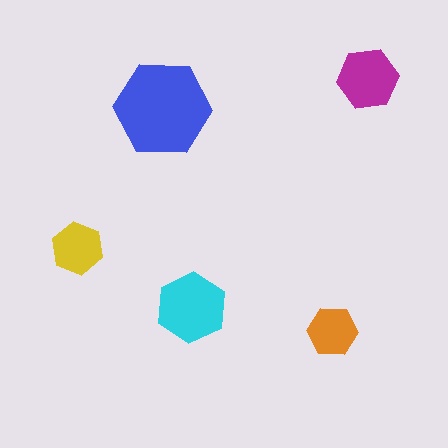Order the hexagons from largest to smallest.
the blue one, the cyan one, the magenta one, the yellow one, the orange one.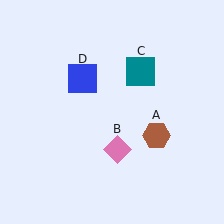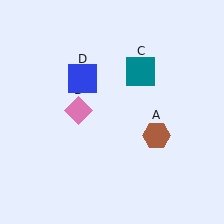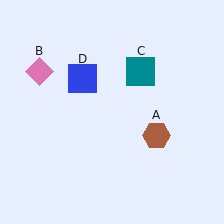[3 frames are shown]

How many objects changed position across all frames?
1 object changed position: pink diamond (object B).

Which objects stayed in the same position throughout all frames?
Brown hexagon (object A) and teal square (object C) and blue square (object D) remained stationary.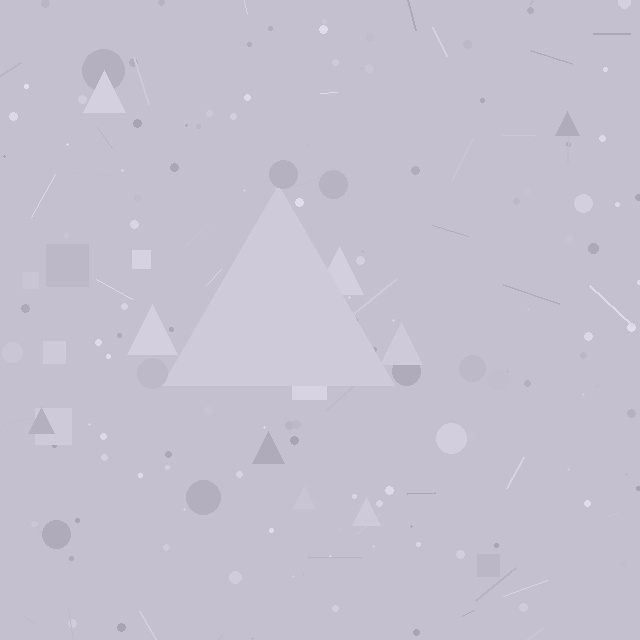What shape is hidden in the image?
A triangle is hidden in the image.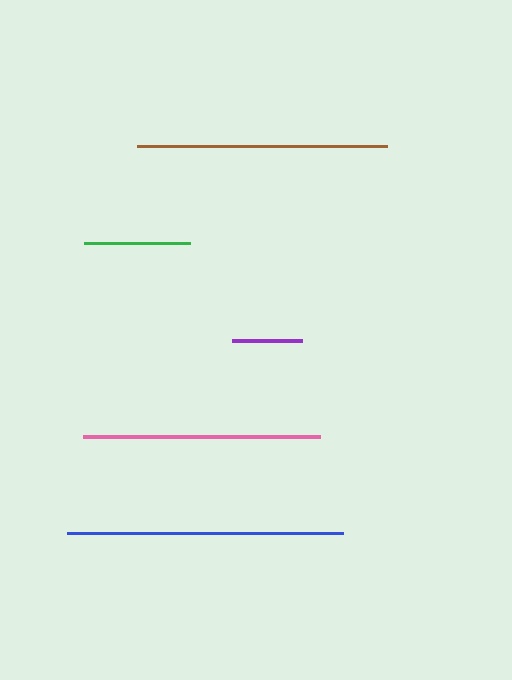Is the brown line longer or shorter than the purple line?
The brown line is longer than the purple line.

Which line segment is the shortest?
The purple line is the shortest at approximately 70 pixels.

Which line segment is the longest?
The blue line is the longest at approximately 275 pixels.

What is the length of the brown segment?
The brown segment is approximately 250 pixels long.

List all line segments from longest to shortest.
From longest to shortest: blue, brown, pink, green, purple.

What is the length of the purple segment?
The purple segment is approximately 70 pixels long.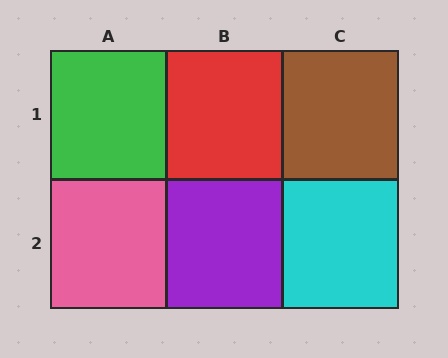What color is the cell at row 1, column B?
Red.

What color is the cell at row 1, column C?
Brown.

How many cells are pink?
1 cell is pink.